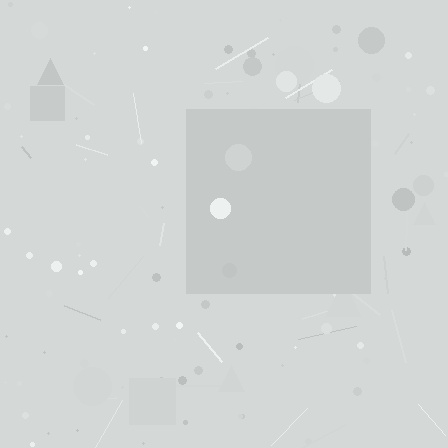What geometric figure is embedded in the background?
A square is embedded in the background.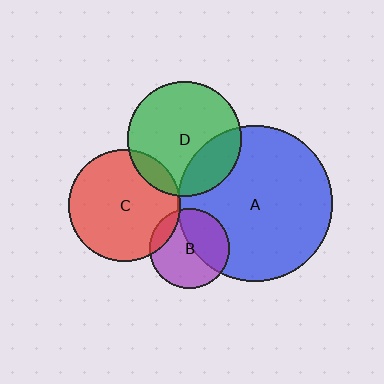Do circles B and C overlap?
Yes.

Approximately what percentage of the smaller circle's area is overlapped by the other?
Approximately 15%.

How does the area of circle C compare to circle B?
Approximately 2.0 times.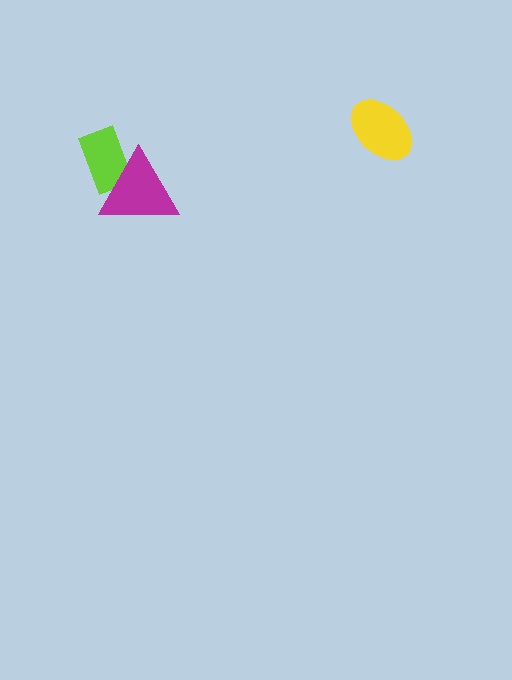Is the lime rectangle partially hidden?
Yes, it is partially covered by another shape.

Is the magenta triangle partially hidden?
No, no other shape covers it.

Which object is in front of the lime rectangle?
The magenta triangle is in front of the lime rectangle.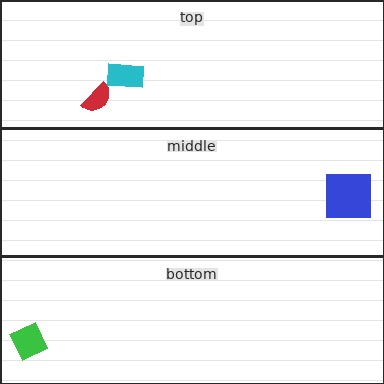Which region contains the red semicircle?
The top region.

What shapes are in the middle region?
The blue square.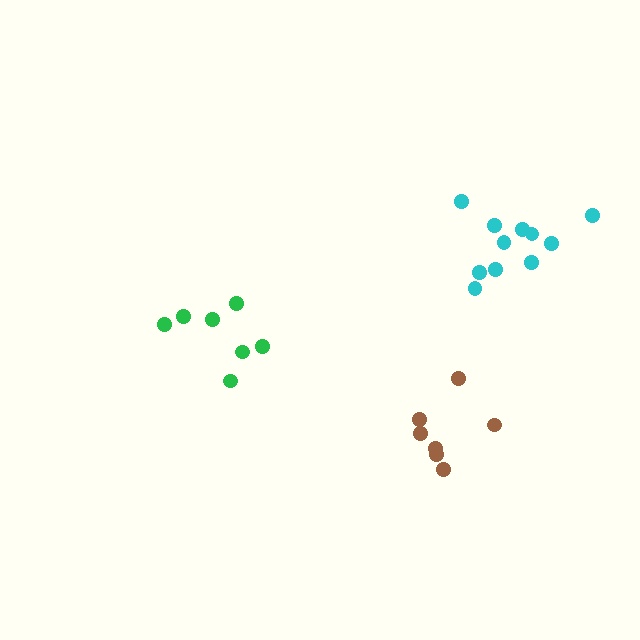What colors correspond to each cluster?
The clusters are colored: green, cyan, brown.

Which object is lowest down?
The brown cluster is bottommost.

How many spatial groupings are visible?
There are 3 spatial groupings.